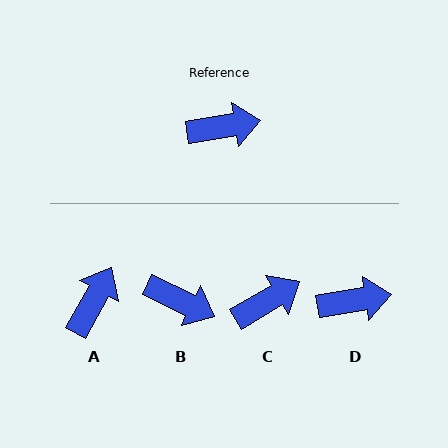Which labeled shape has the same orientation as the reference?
D.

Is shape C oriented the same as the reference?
No, it is off by about 22 degrees.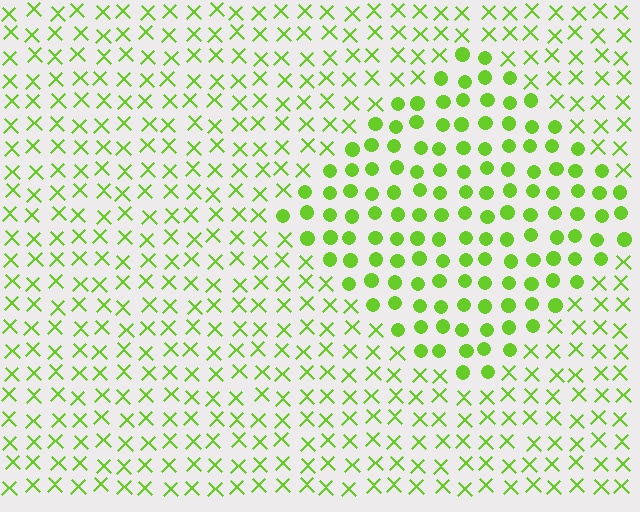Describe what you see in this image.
The image is filled with small lime elements arranged in a uniform grid. A diamond-shaped region contains circles, while the surrounding area contains X marks. The boundary is defined purely by the change in element shape.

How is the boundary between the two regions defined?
The boundary is defined by a change in element shape: circles inside vs. X marks outside. All elements share the same color and spacing.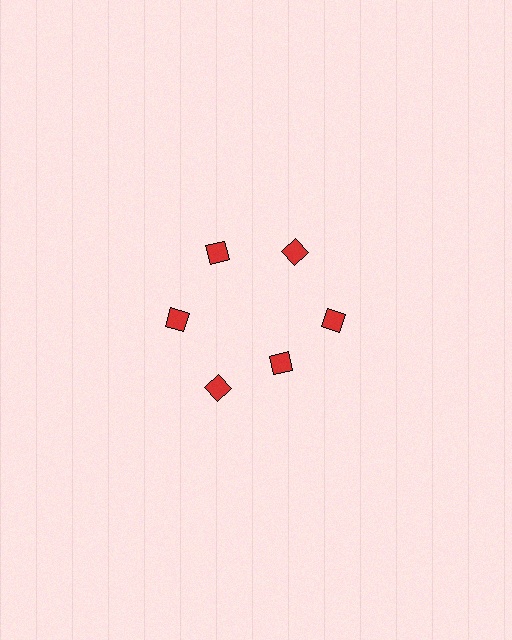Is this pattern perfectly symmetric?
No. The 6 red diamonds are arranged in a ring, but one element near the 5 o'clock position is pulled inward toward the center, breaking the 6-fold rotational symmetry.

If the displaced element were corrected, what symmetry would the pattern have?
It would have 6-fold rotational symmetry — the pattern would map onto itself every 60 degrees.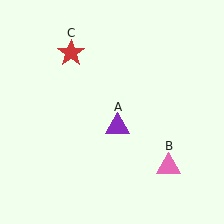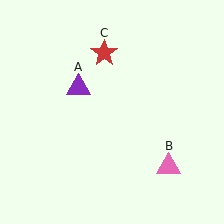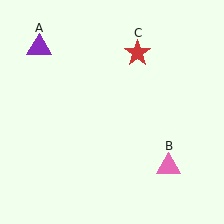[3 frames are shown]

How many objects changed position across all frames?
2 objects changed position: purple triangle (object A), red star (object C).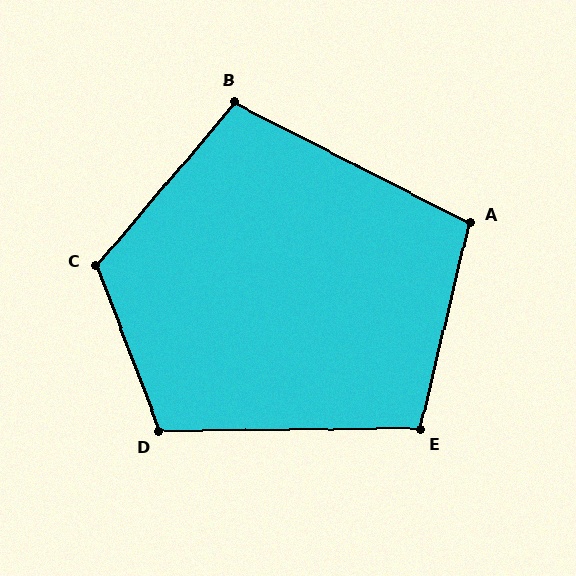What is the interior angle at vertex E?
Approximately 104 degrees (obtuse).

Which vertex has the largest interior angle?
C, at approximately 119 degrees.